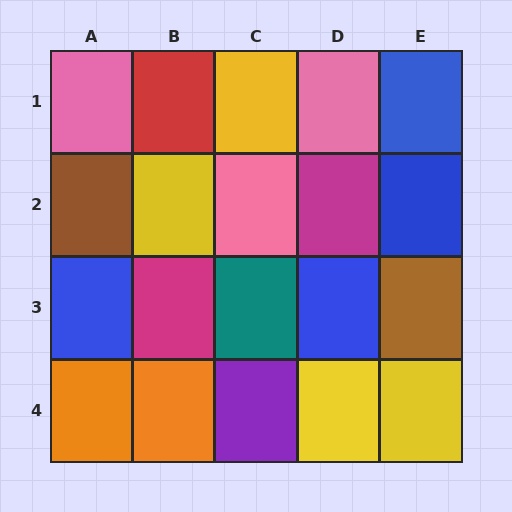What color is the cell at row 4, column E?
Yellow.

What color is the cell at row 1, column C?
Yellow.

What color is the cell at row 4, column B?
Orange.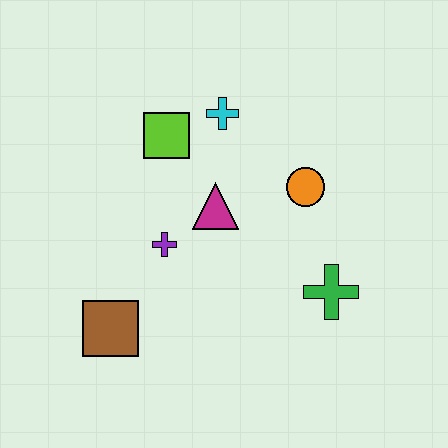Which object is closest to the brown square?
The purple cross is closest to the brown square.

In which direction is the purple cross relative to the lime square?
The purple cross is below the lime square.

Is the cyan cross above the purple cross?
Yes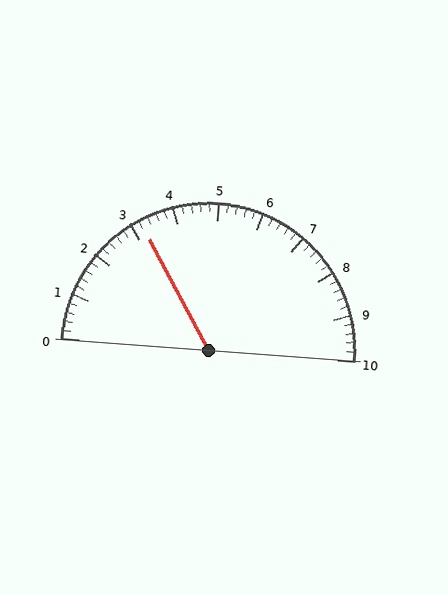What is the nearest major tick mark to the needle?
The nearest major tick mark is 3.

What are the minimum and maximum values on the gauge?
The gauge ranges from 0 to 10.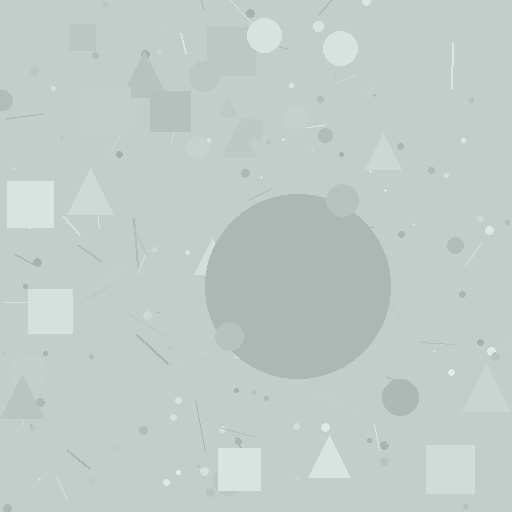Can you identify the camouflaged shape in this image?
The camouflaged shape is a circle.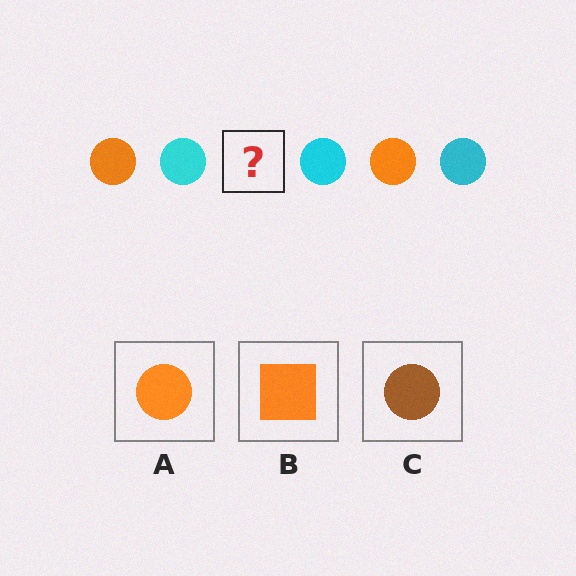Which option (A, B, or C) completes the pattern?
A.